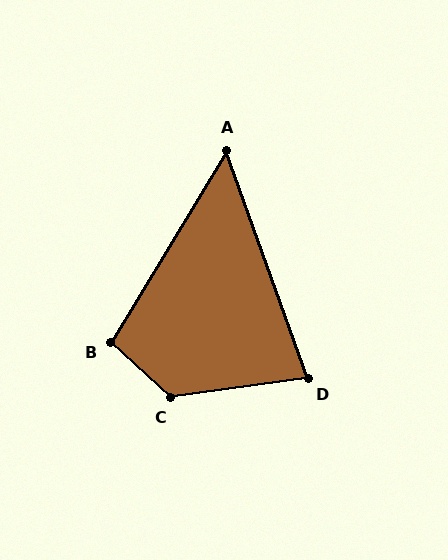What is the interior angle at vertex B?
Approximately 102 degrees (obtuse).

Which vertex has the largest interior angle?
C, at approximately 129 degrees.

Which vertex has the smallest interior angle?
A, at approximately 51 degrees.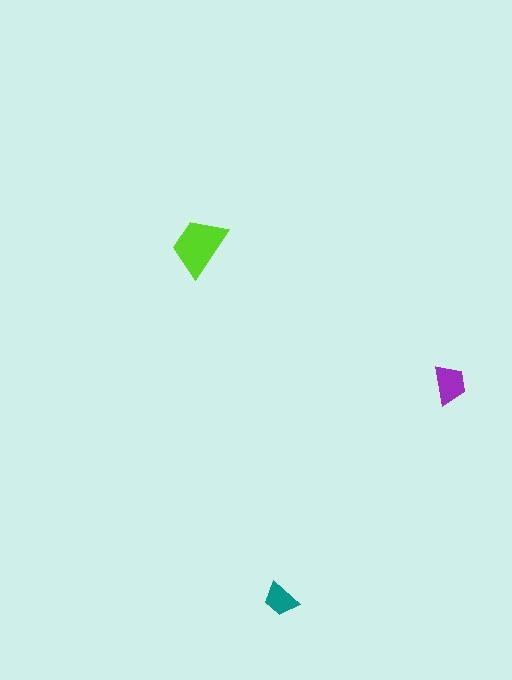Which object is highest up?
The lime trapezoid is topmost.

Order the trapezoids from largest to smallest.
the lime one, the purple one, the teal one.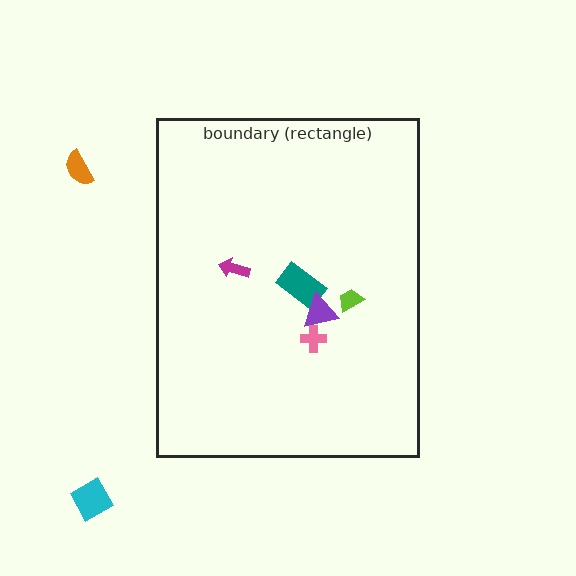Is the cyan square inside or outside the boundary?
Outside.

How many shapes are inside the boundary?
5 inside, 2 outside.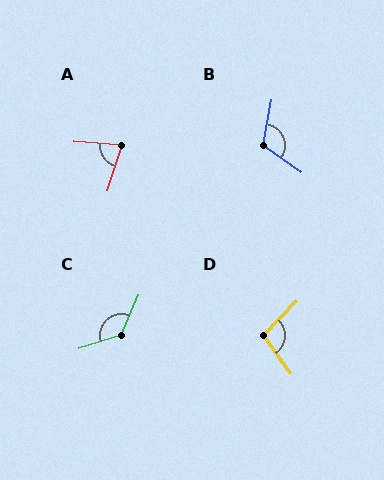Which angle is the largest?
C, at approximately 131 degrees.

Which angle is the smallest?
A, at approximately 76 degrees.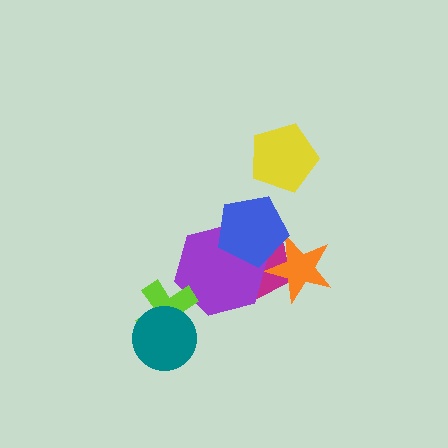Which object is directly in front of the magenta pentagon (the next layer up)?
The orange star is directly in front of the magenta pentagon.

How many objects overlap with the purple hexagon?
3 objects overlap with the purple hexagon.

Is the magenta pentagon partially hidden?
Yes, it is partially covered by another shape.